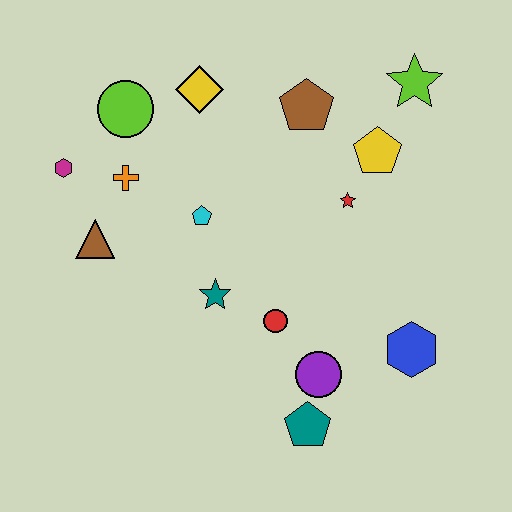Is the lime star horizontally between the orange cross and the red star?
No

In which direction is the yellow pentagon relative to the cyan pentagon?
The yellow pentagon is to the right of the cyan pentagon.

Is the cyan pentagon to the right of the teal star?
No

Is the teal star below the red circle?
No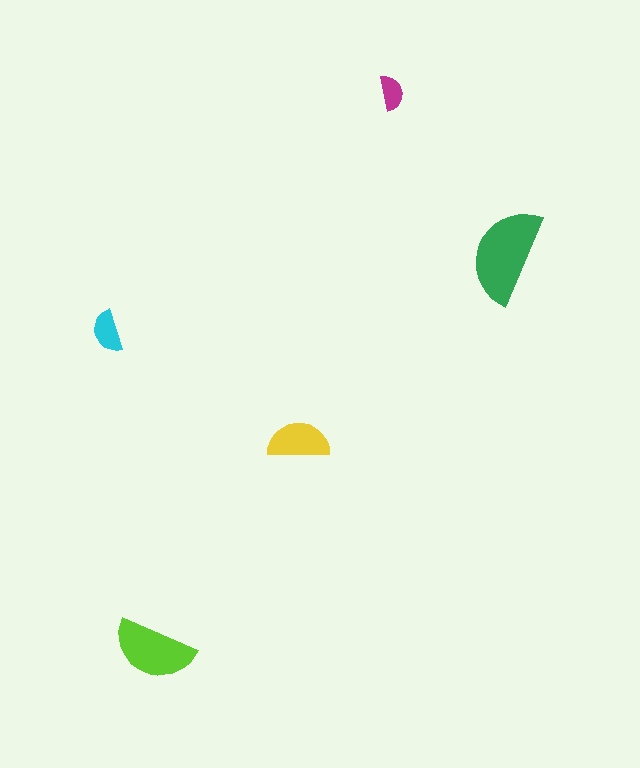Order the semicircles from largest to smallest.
the green one, the lime one, the yellow one, the cyan one, the magenta one.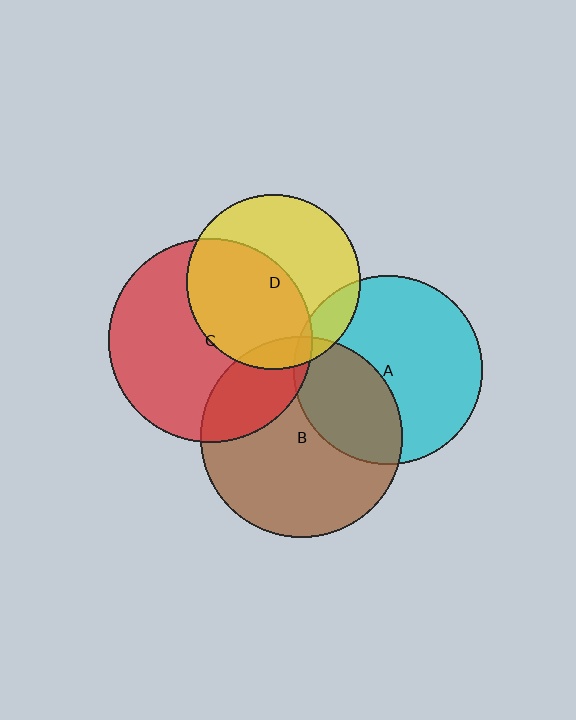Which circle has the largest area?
Circle C (red).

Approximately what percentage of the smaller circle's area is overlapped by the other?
Approximately 10%.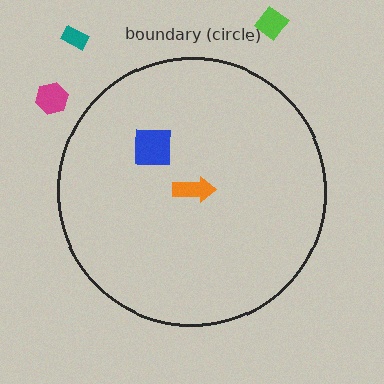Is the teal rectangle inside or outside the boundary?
Outside.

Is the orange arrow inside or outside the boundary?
Inside.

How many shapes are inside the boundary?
2 inside, 3 outside.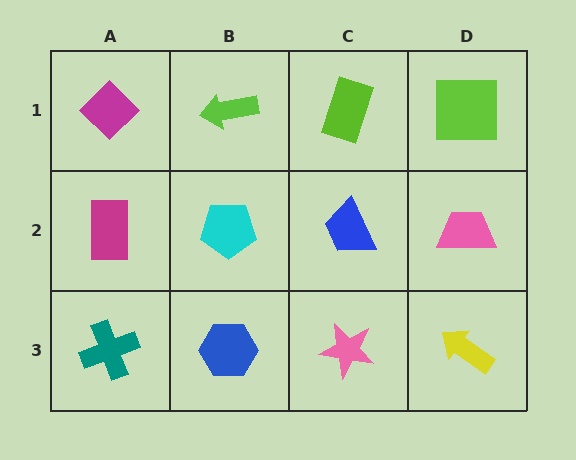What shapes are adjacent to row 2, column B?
A lime arrow (row 1, column B), a blue hexagon (row 3, column B), a magenta rectangle (row 2, column A), a blue trapezoid (row 2, column C).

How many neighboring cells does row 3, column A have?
2.